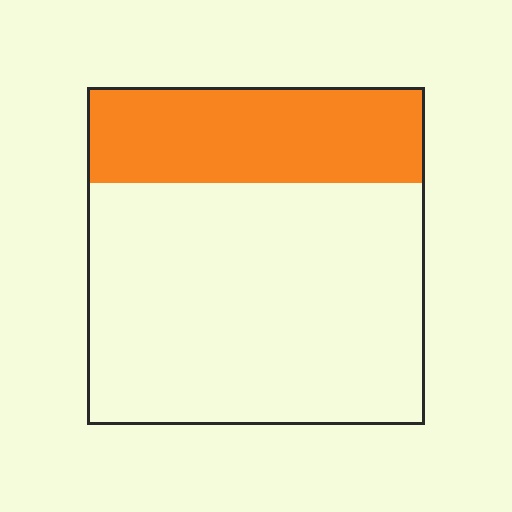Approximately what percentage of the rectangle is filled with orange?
Approximately 30%.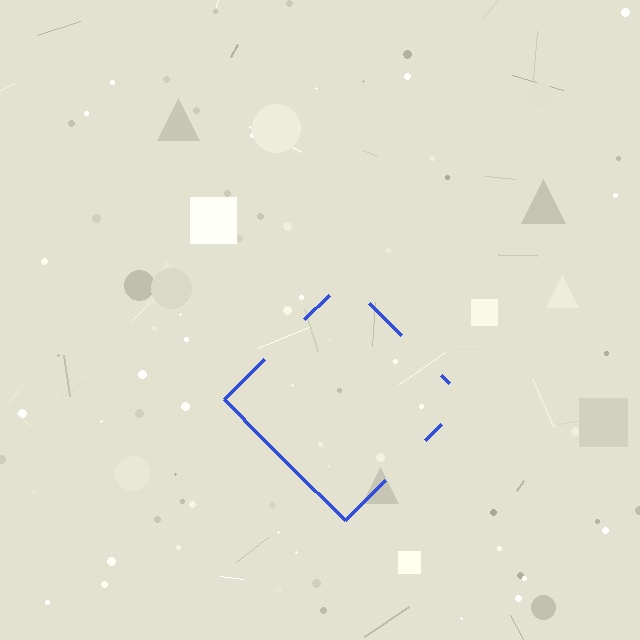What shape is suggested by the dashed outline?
The dashed outline suggests a diamond.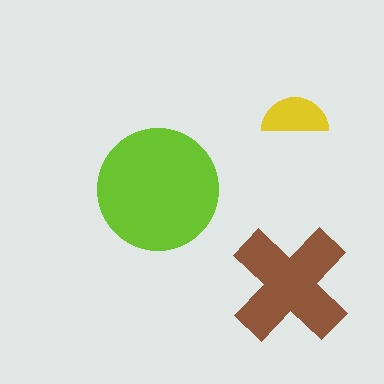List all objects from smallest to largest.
The yellow semicircle, the brown cross, the lime circle.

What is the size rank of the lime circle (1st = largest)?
1st.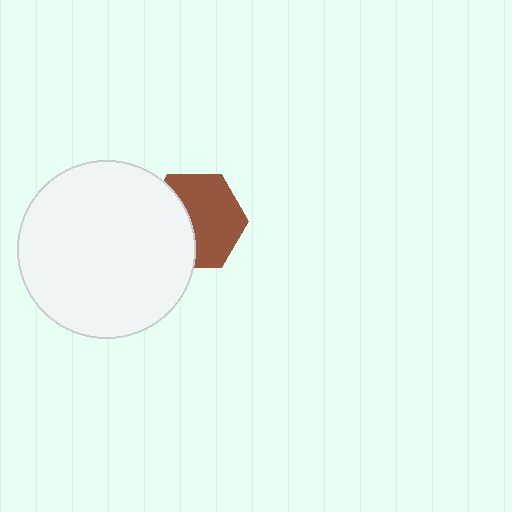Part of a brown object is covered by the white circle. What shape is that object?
It is a hexagon.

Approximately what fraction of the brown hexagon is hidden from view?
Roughly 40% of the brown hexagon is hidden behind the white circle.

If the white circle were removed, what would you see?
You would see the complete brown hexagon.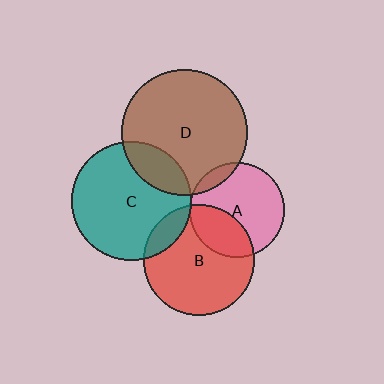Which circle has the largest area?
Circle D (brown).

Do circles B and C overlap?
Yes.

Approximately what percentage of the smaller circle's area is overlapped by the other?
Approximately 15%.